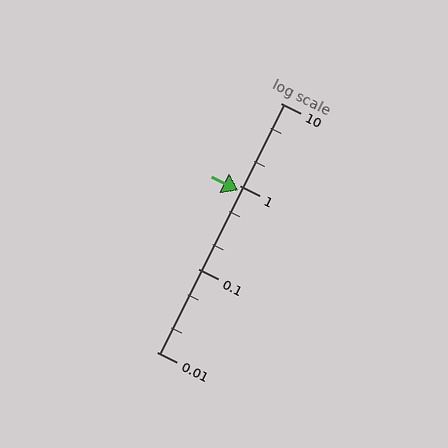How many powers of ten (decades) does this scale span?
The scale spans 3 decades, from 0.01 to 10.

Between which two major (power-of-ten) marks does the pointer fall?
The pointer is between 0.1 and 1.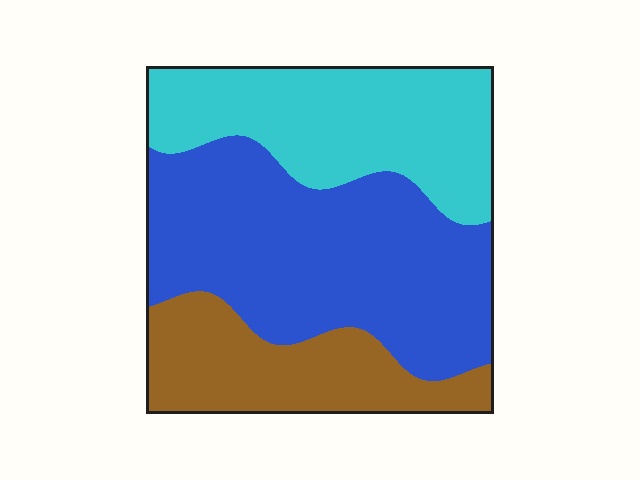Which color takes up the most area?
Blue, at roughly 45%.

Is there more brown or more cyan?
Cyan.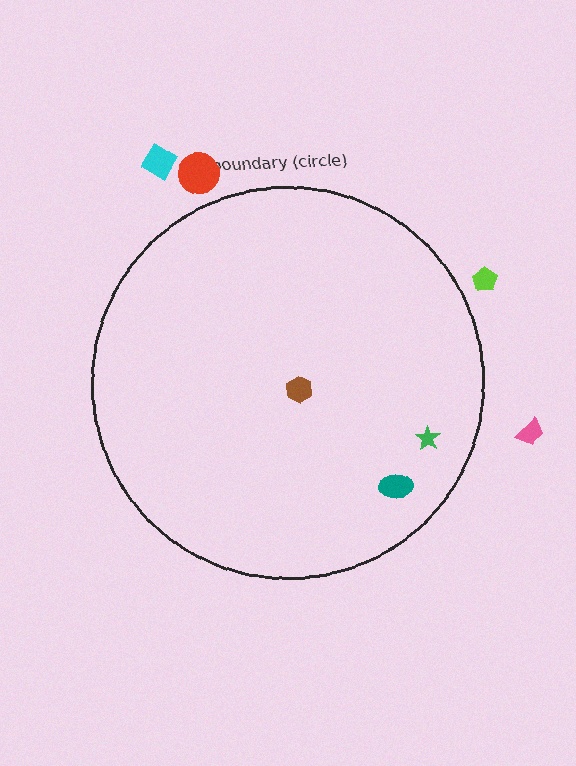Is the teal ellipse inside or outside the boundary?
Inside.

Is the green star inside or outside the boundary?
Inside.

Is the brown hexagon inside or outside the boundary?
Inside.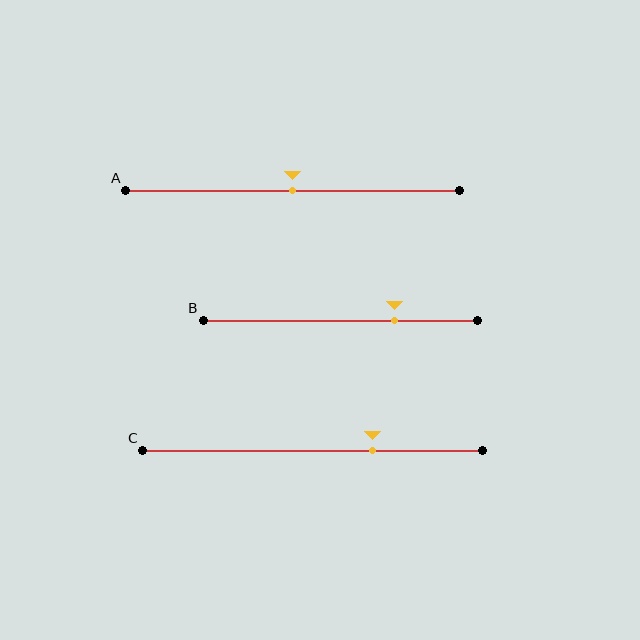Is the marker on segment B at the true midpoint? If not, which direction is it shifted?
No, the marker on segment B is shifted to the right by about 20% of the segment length.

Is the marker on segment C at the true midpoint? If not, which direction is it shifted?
No, the marker on segment C is shifted to the right by about 18% of the segment length.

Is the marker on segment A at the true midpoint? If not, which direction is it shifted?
Yes, the marker on segment A is at the true midpoint.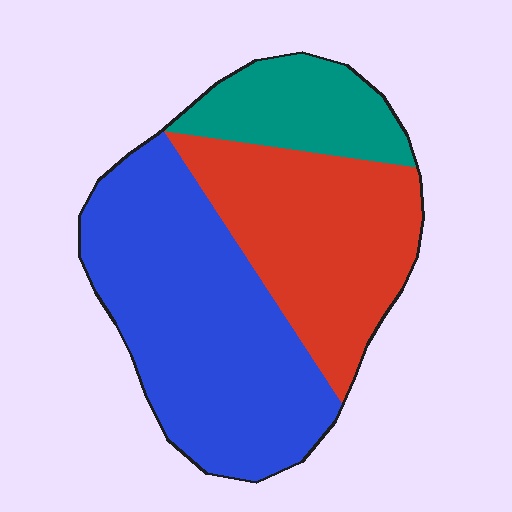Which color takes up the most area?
Blue, at roughly 50%.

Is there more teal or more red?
Red.